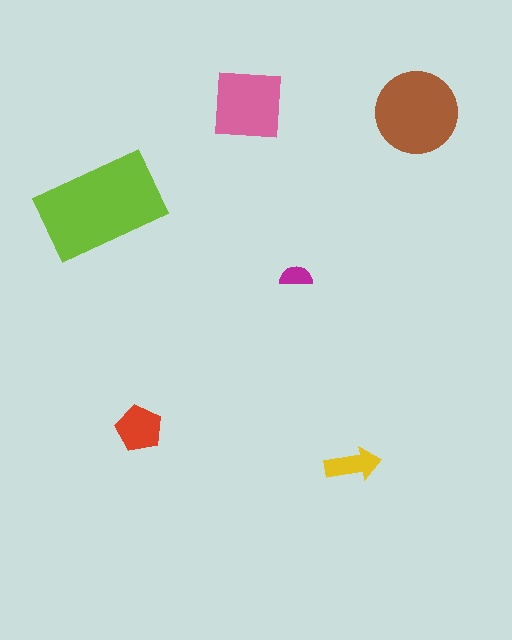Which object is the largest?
The lime rectangle.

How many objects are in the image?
There are 6 objects in the image.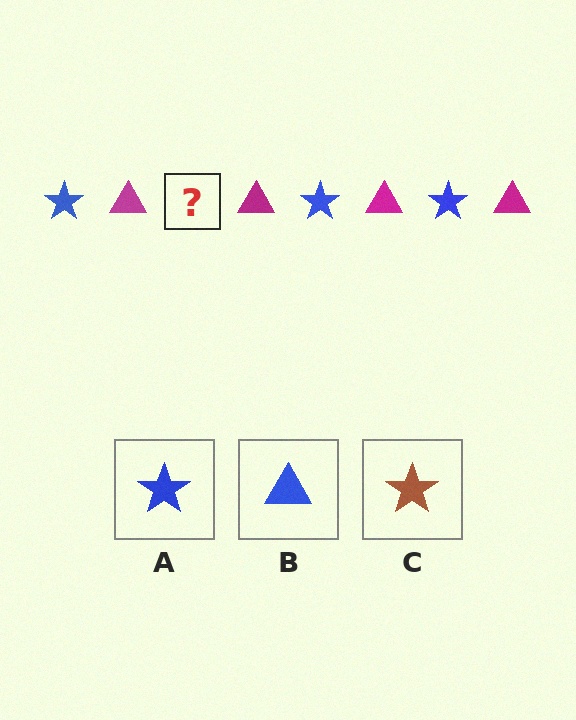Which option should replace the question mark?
Option A.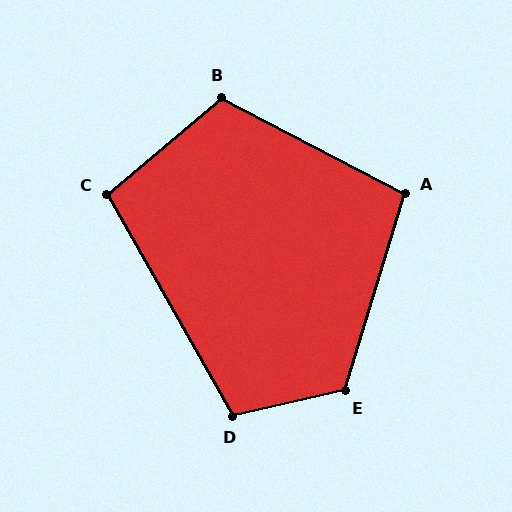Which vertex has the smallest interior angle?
C, at approximately 100 degrees.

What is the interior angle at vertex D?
Approximately 107 degrees (obtuse).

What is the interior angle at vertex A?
Approximately 101 degrees (obtuse).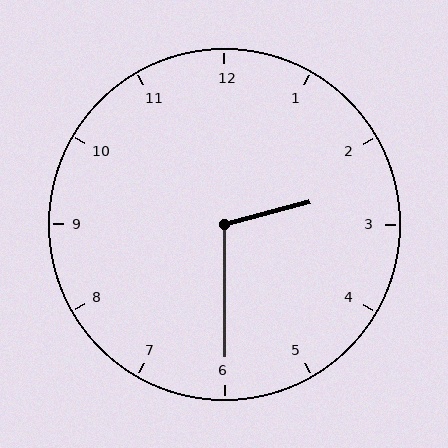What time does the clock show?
2:30.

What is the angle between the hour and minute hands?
Approximately 105 degrees.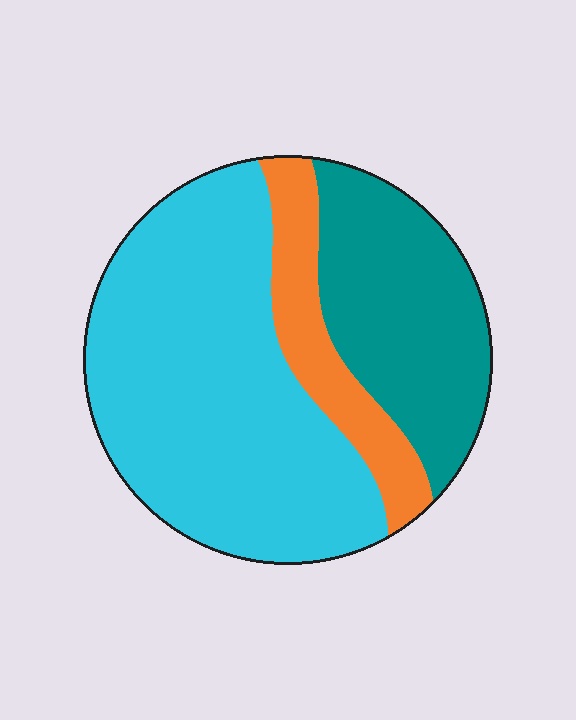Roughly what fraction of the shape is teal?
Teal covers roughly 30% of the shape.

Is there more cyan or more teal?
Cyan.